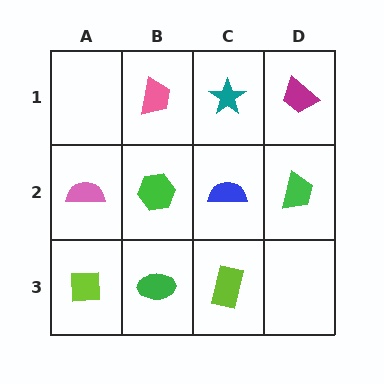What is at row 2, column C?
A blue semicircle.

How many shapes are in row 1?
3 shapes.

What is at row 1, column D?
A magenta trapezoid.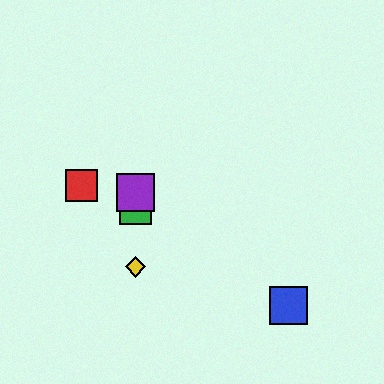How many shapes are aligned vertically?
3 shapes (the green square, the yellow diamond, the purple square) are aligned vertically.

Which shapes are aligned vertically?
The green square, the yellow diamond, the purple square are aligned vertically.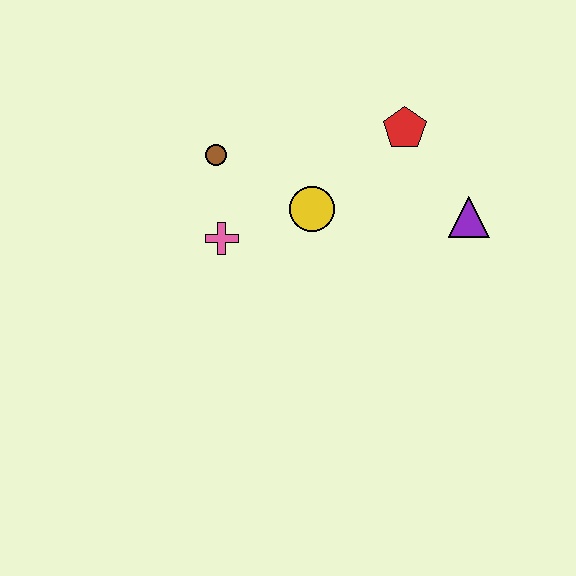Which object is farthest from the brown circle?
The purple triangle is farthest from the brown circle.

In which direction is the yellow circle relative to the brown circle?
The yellow circle is to the right of the brown circle.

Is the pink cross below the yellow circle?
Yes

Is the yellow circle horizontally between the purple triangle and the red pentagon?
No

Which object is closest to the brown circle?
The pink cross is closest to the brown circle.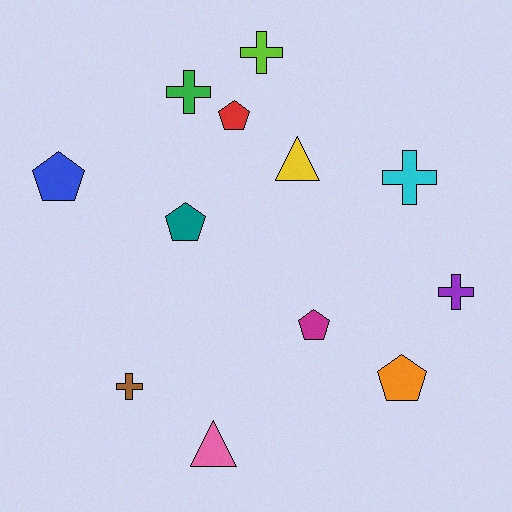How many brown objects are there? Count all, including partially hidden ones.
There is 1 brown object.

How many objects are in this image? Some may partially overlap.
There are 12 objects.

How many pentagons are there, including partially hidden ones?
There are 5 pentagons.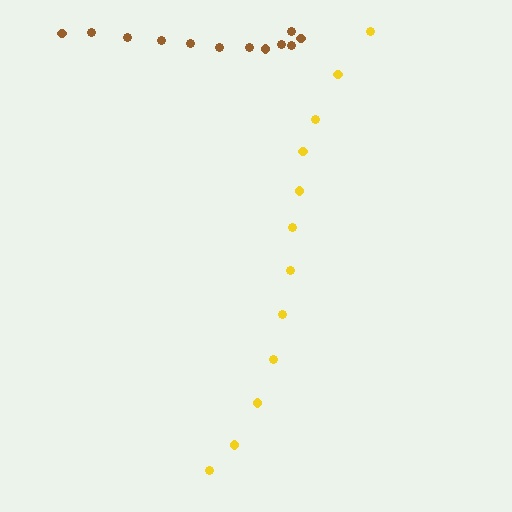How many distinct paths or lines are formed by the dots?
There are 2 distinct paths.